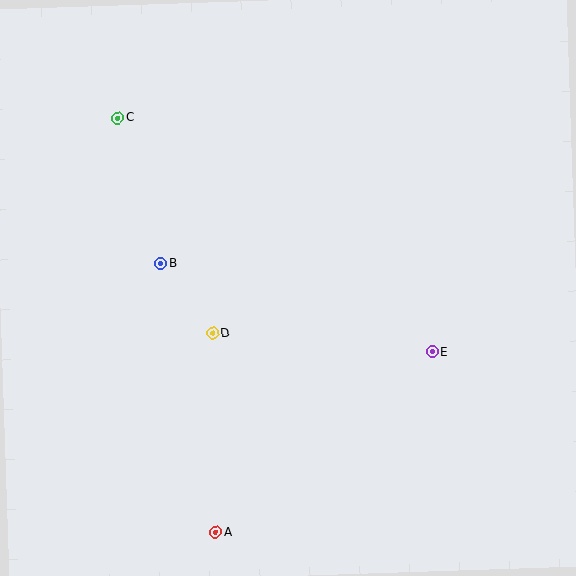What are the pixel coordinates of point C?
Point C is at (118, 118).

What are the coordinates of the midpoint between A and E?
The midpoint between A and E is at (324, 442).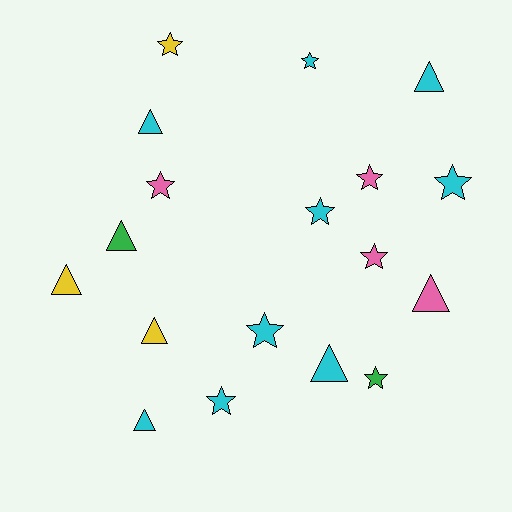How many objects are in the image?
There are 18 objects.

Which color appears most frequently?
Cyan, with 9 objects.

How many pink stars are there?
There are 3 pink stars.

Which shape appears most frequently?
Star, with 10 objects.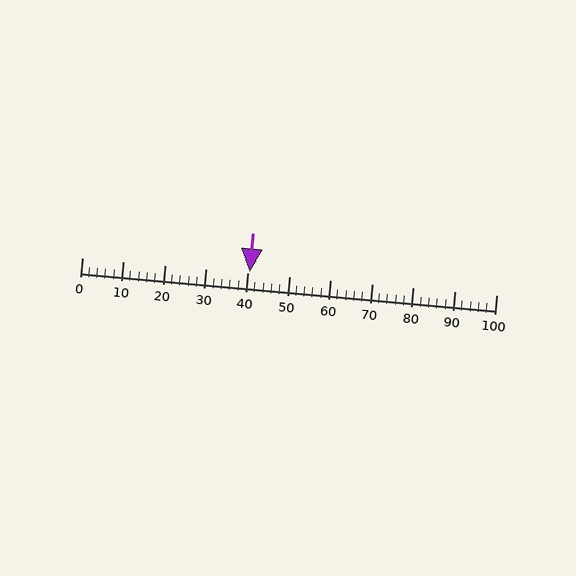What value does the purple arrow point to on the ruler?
The purple arrow points to approximately 40.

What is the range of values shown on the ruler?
The ruler shows values from 0 to 100.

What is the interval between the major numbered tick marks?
The major tick marks are spaced 10 units apart.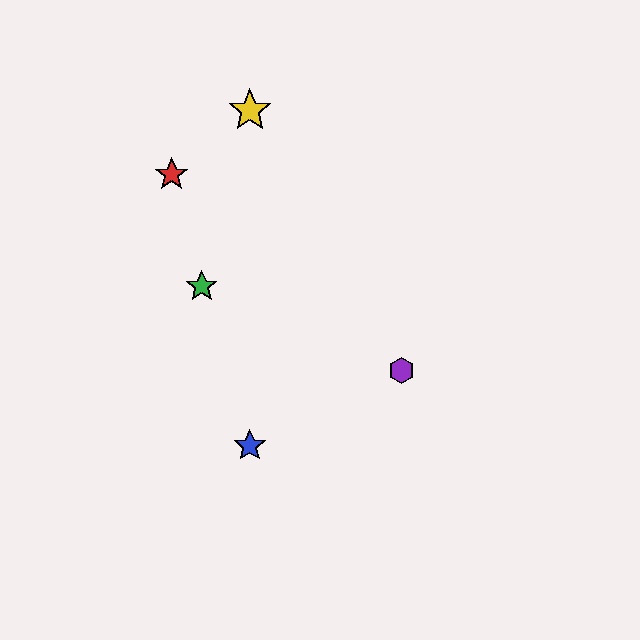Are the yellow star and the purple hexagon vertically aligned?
No, the yellow star is at x≈250 and the purple hexagon is at x≈402.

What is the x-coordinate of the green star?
The green star is at x≈202.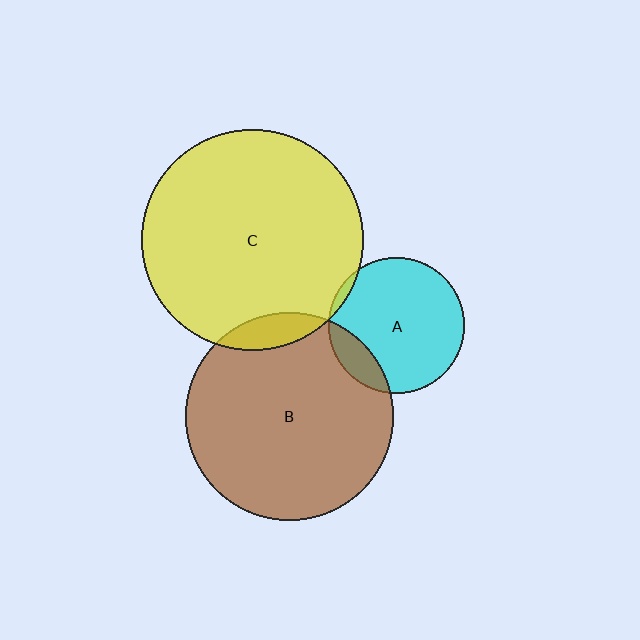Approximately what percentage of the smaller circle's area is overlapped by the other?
Approximately 15%.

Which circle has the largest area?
Circle C (yellow).